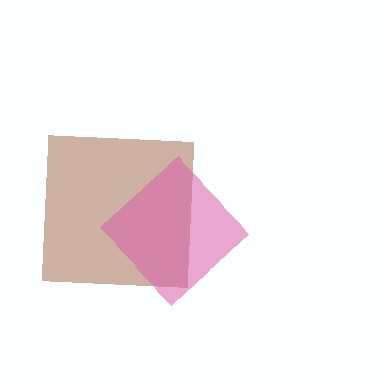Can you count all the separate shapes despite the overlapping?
Yes, there are 2 separate shapes.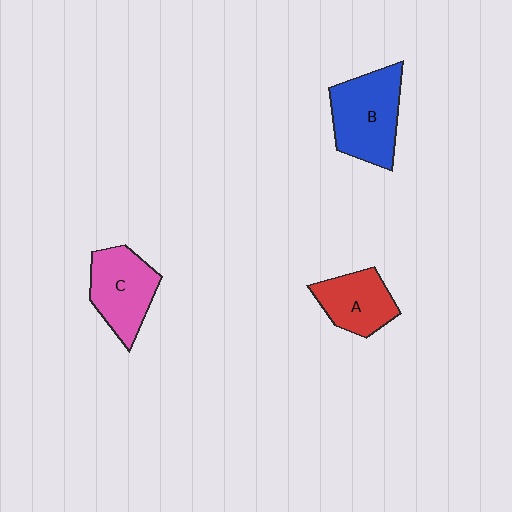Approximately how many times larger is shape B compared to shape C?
Approximately 1.2 times.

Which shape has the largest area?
Shape B (blue).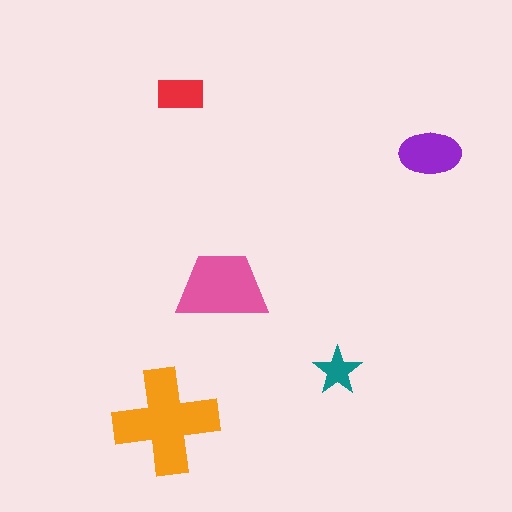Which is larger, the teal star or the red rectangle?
The red rectangle.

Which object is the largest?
The orange cross.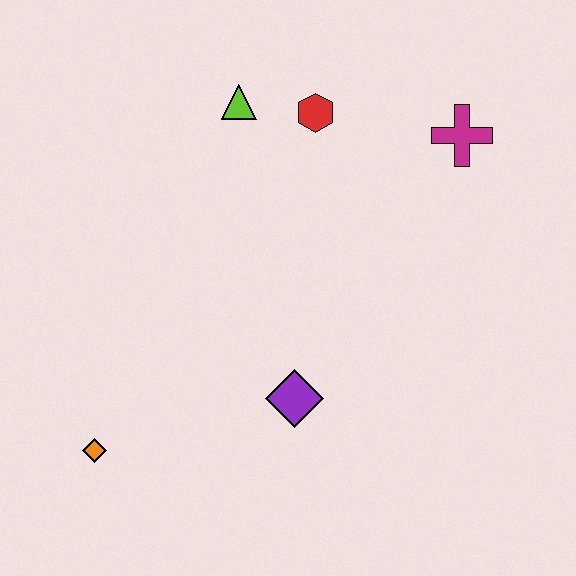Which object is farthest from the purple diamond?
The magenta cross is farthest from the purple diamond.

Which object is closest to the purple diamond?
The orange diamond is closest to the purple diamond.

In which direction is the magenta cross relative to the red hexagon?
The magenta cross is to the right of the red hexagon.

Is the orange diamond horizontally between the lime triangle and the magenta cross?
No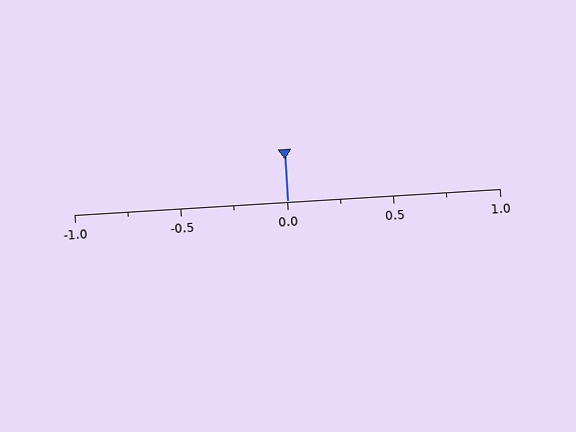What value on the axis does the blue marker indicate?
The marker indicates approximately 0.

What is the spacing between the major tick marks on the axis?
The major ticks are spaced 0.5 apart.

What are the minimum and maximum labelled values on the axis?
The axis runs from -1.0 to 1.0.